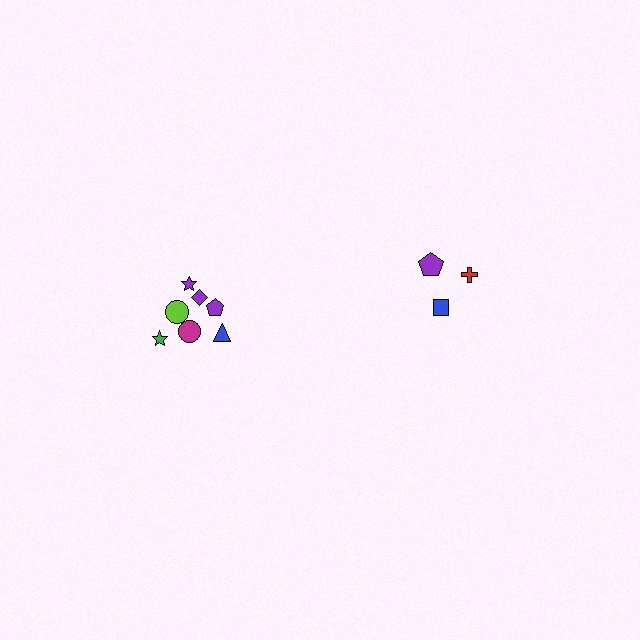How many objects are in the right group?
There are 3 objects.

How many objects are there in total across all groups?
There are 10 objects.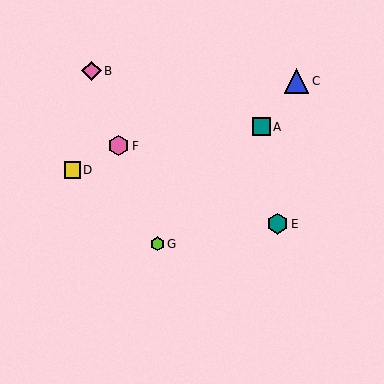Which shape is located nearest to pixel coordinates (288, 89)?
The blue triangle (labeled C) at (296, 81) is nearest to that location.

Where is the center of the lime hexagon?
The center of the lime hexagon is at (157, 244).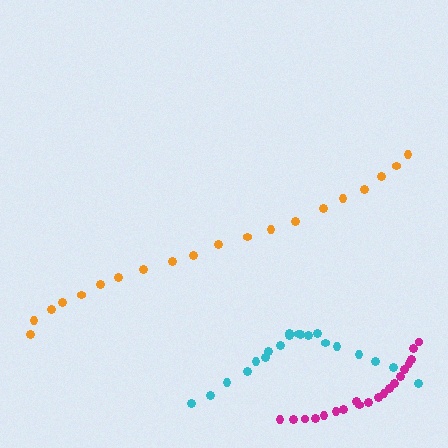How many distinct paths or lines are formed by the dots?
There are 3 distinct paths.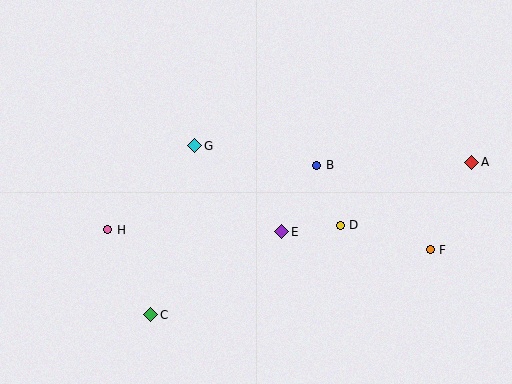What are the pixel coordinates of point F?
Point F is at (430, 250).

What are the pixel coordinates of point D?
Point D is at (340, 225).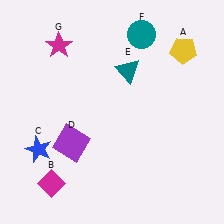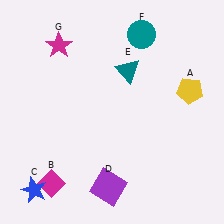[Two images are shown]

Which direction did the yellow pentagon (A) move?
The yellow pentagon (A) moved down.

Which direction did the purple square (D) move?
The purple square (D) moved down.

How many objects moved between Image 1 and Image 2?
3 objects moved between the two images.